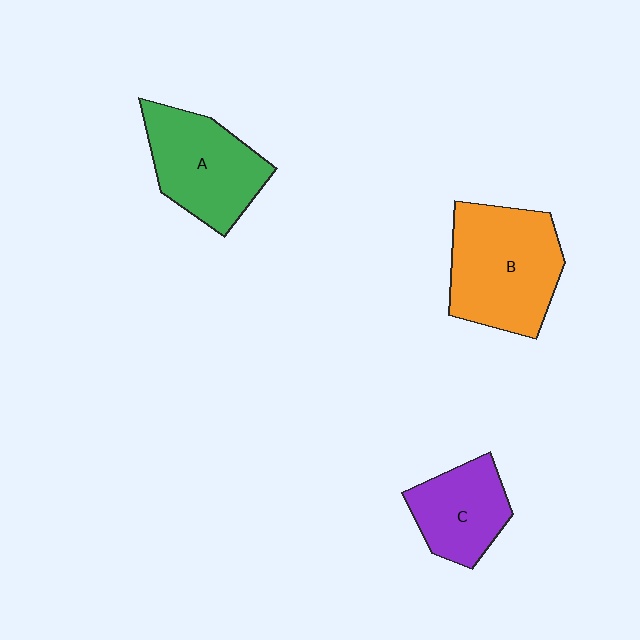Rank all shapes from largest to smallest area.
From largest to smallest: B (orange), A (green), C (purple).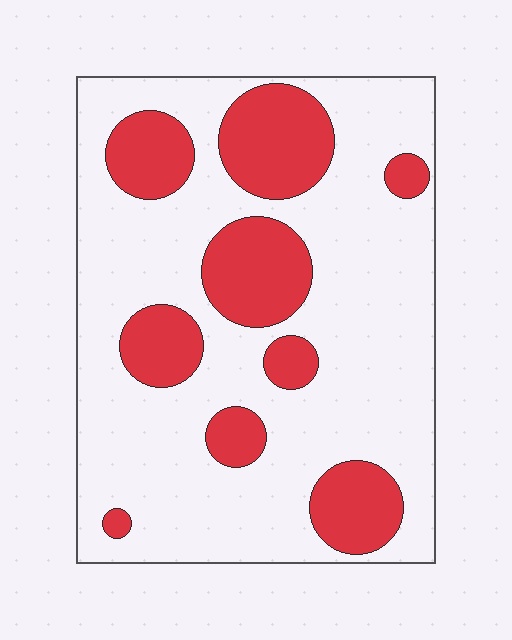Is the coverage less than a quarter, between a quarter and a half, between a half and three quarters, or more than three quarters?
Between a quarter and a half.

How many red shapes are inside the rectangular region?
9.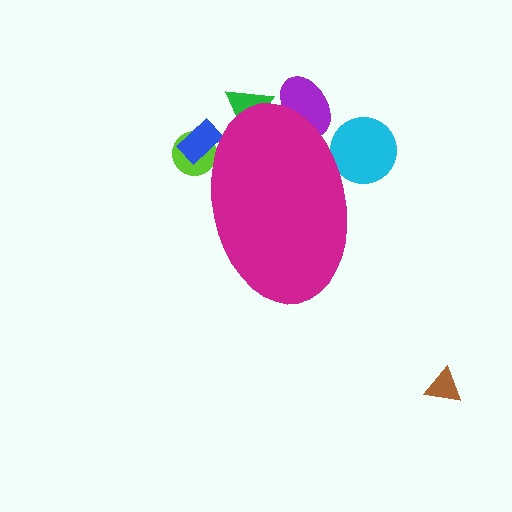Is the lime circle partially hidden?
Yes, the lime circle is partially hidden behind the magenta ellipse.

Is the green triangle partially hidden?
Yes, the green triangle is partially hidden behind the magenta ellipse.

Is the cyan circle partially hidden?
Yes, the cyan circle is partially hidden behind the magenta ellipse.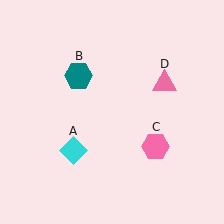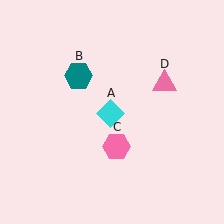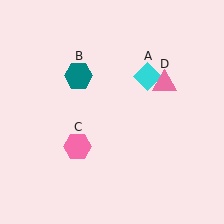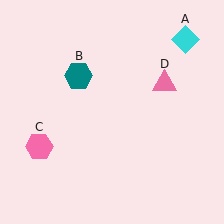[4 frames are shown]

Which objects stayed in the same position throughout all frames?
Teal hexagon (object B) and pink triangle (object D) remained stationary.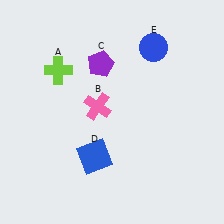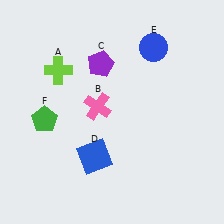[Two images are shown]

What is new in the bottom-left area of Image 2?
A green pentagon (F) was added in the bottom-left area of Image 2.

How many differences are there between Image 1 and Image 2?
There is 1 difference between the two images.